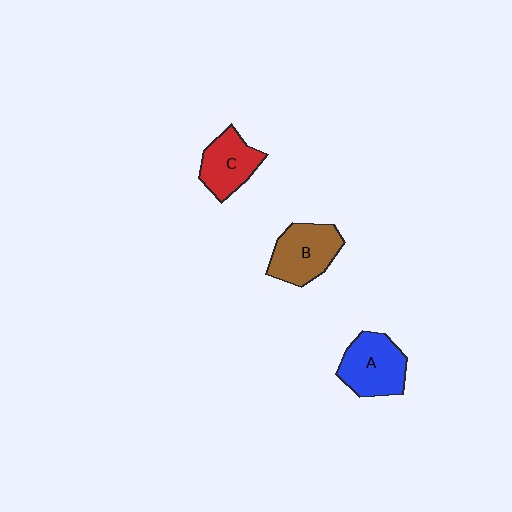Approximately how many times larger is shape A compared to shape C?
Approximately 1.2 times.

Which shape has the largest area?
Shape A (blue).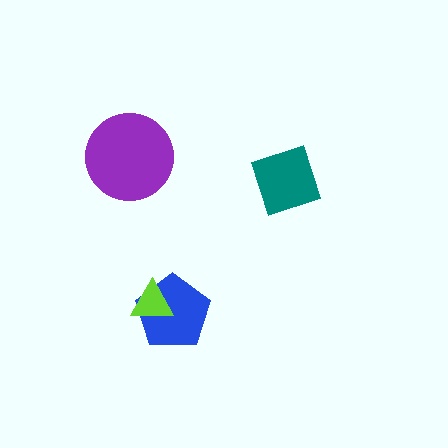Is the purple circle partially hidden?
No, no other shape covers it.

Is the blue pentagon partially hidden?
Yes, it is partially covered by another shape.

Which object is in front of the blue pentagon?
The lime triangle is in front of the blue pentagon.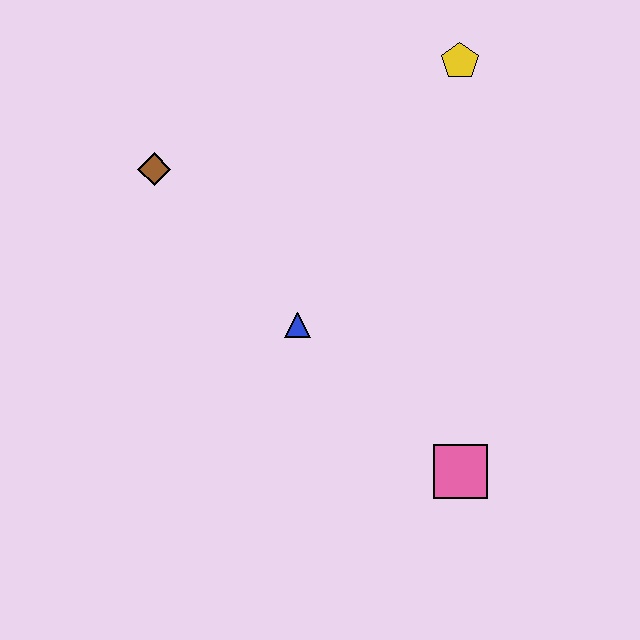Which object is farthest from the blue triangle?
The yellow pentagon is farthest from the blue triangle.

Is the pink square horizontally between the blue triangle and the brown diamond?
No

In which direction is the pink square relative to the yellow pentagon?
The pink square is below the yellow pentagon.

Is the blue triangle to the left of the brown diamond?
No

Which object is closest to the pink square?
The blue triangle is closest to the pink square.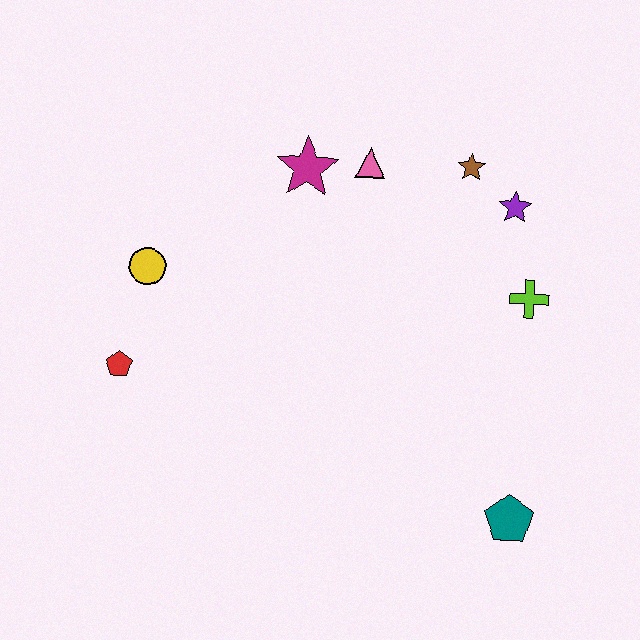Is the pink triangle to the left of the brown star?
Yes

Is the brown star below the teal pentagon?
No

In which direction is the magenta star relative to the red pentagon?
The magenta star is above the red pentagon.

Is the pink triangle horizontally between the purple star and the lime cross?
No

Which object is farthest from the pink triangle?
The teal pentagon is farthest from the pink triangle.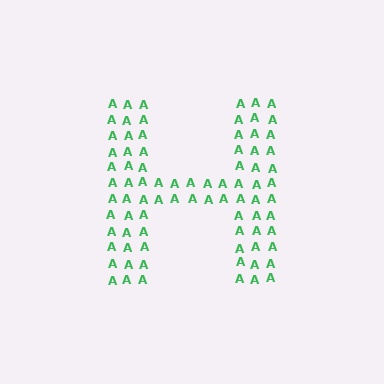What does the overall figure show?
The overall figure shows the letter H.